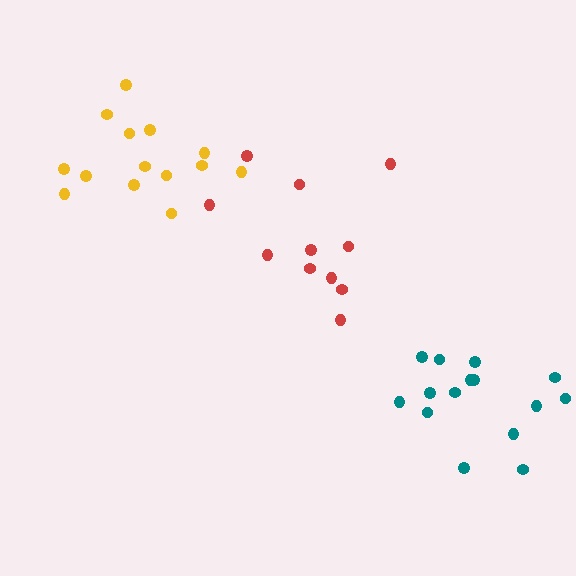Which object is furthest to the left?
The yellow cluster is leftmost.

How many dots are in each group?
Group 1: 15 dots, Group 2: 14 dots, Group 3: 11 dots (40 total).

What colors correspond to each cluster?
The clusters are colored: teal, yellow, red.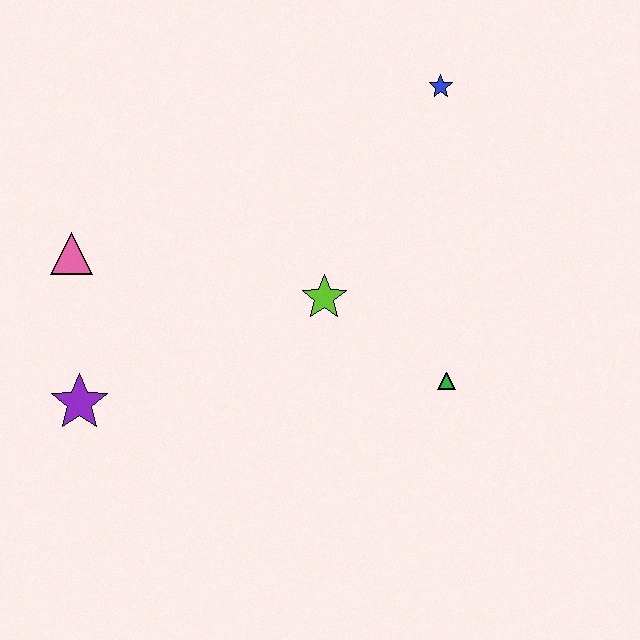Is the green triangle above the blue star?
No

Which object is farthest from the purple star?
The blue star is farthest from the purple star.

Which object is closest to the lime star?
The green triangle is closest to the lime star.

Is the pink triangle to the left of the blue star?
Yes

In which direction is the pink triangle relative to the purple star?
The pink triangle is above the purple star.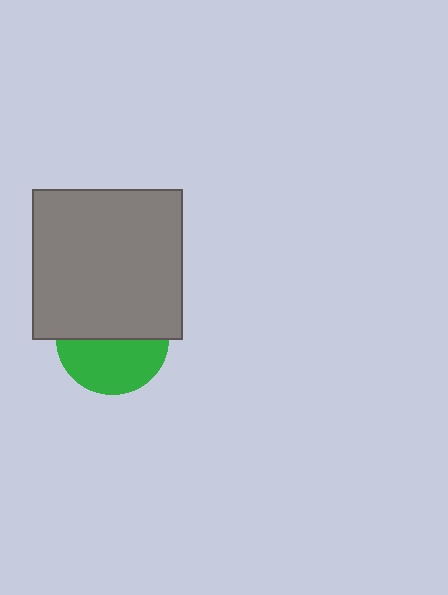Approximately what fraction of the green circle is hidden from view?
Roughly 51% of the green circle is hidden behind the gray square.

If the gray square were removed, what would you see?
You would see the complete green circle.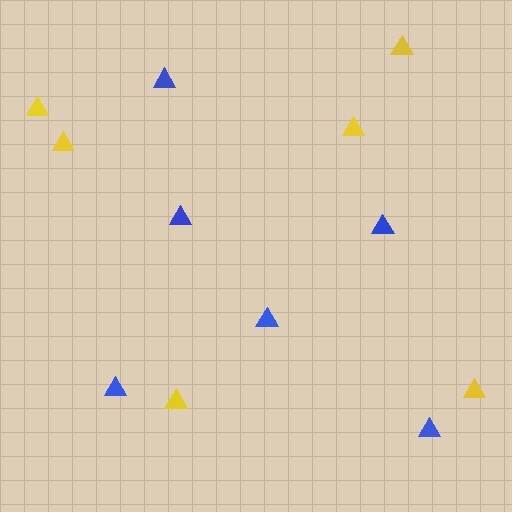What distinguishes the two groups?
There are 2 groups: one group of yellow triangles (6) and one group of blue triangles (6).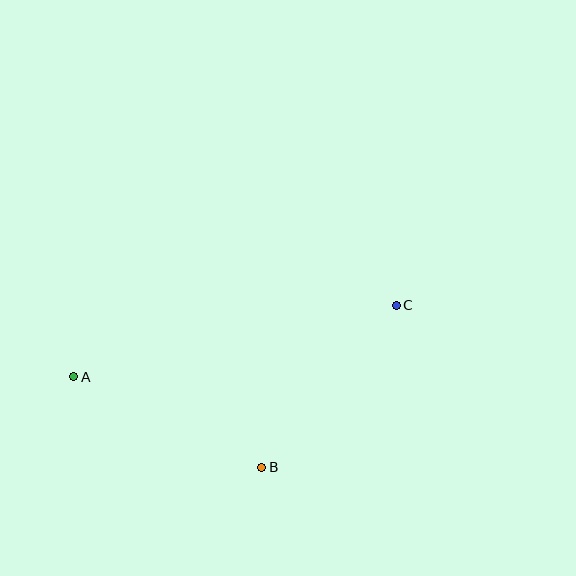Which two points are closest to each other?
Points A and B are closest to each other.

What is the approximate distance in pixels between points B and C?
The distance between B and C is approximately 210 pixels.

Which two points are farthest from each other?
Points A and C are farthest from each other.